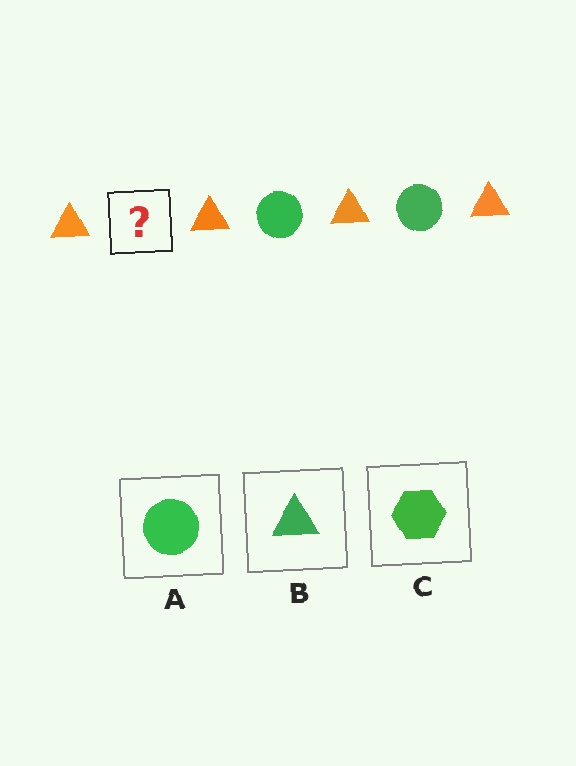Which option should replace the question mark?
Option A.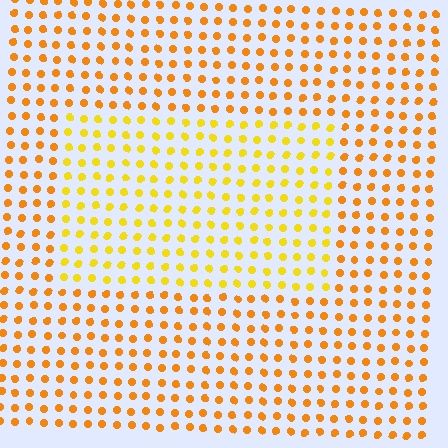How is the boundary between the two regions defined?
The boundary is defined purely by a slight shift in hue (about 23 degrees). Spacing, size, and orientation are identical on both sides.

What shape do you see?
I see a rectangle.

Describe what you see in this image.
The image is filled with small orange elements in a uniform arrangement. A rectangle-shaped region is visible where the elements are tinted to a slightly different hue, forming a subtle color boundary.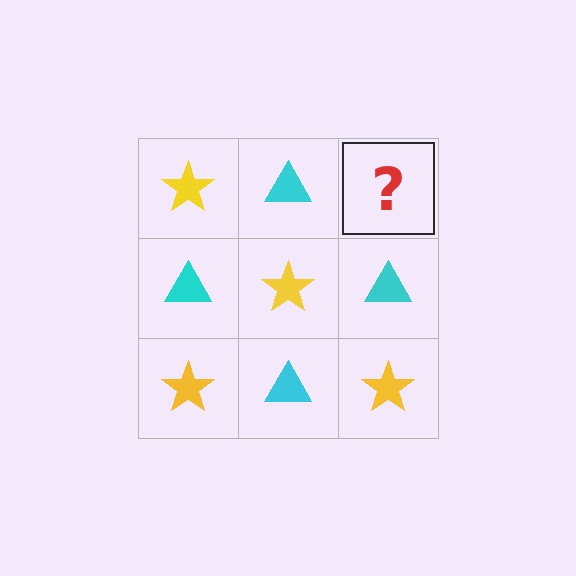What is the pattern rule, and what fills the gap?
The rule is that it alternates yellow star and cyan triangle in a checkerboard pattern. The gap should be filled with a yellow star.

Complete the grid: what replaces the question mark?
The question mark should be replaced with a yellow star.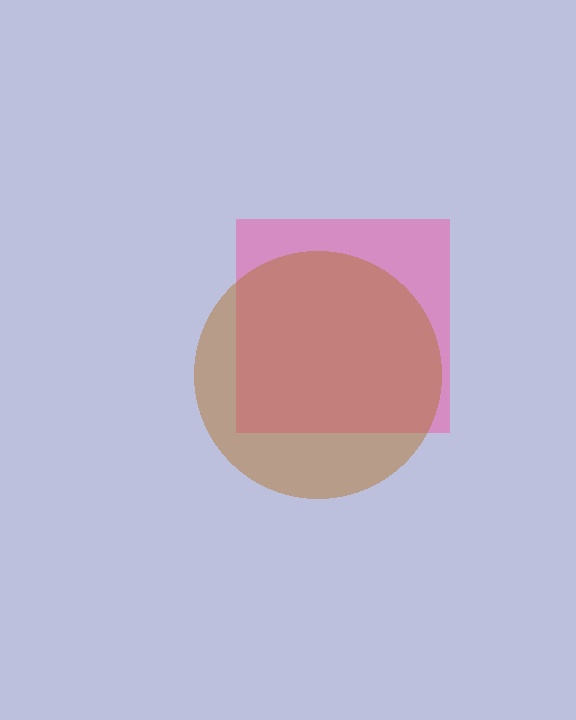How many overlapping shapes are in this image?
There are 2 overlapping shapes in the image.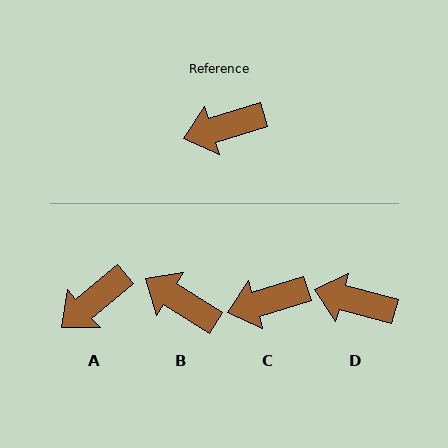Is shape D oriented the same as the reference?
No, it is off by about 31 degrees.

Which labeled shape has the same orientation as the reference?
C.